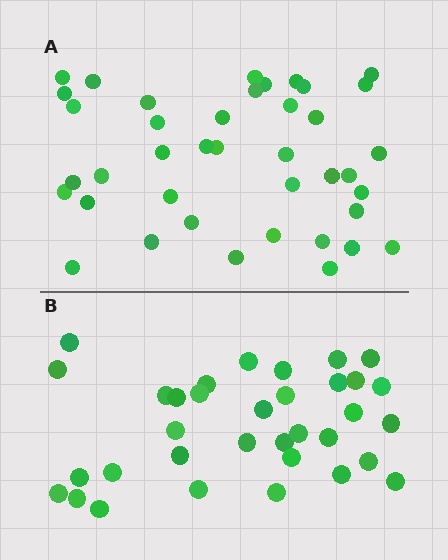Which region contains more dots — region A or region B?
Region A (the top region) has more dots.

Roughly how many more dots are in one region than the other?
Region A has about 6 more dots than region B.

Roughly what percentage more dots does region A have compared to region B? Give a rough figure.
About 20% more.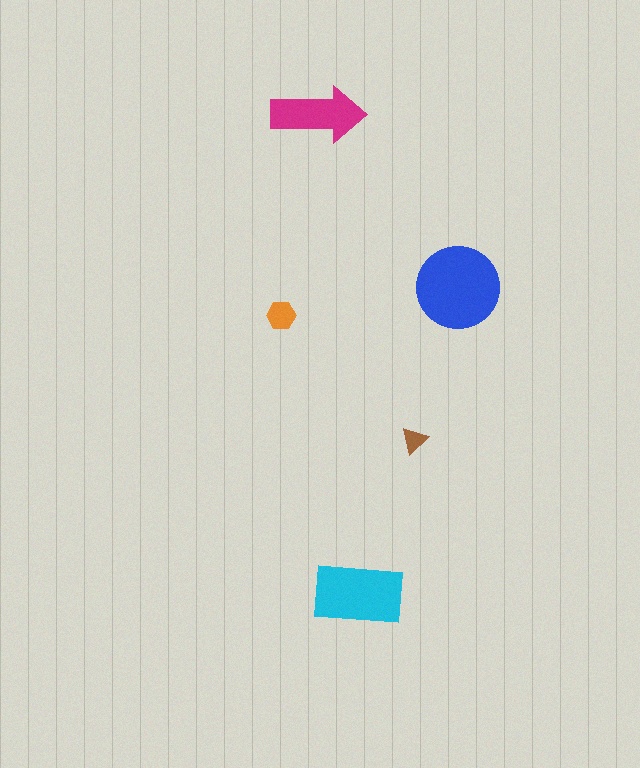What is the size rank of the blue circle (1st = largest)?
1st.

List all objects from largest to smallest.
The blue circle, the cyan rectangle, the magenta arrow, the orange hexagon, the brown triangle.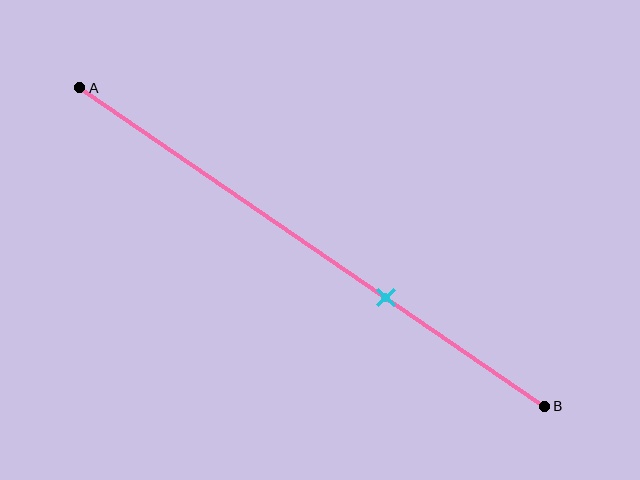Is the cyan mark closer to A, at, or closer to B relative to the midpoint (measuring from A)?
The cyan mark is closer to point B than the midpoint of segment AB.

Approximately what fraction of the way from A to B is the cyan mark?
The cyan mark is approximately 65% of the way from A to B.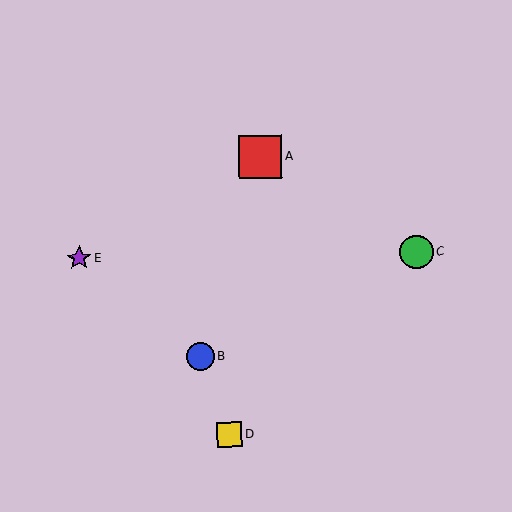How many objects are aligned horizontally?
2 objects (C, E) are aligned horizontally.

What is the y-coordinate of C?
Object C is at y≈252.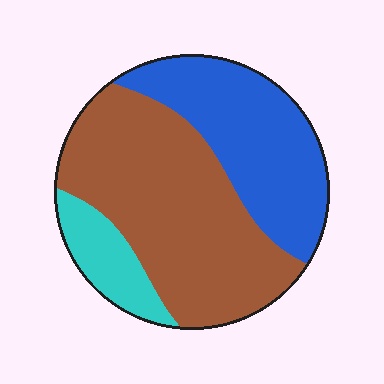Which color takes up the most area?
Brown, at roughly 55%.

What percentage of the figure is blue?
Blue covers 35% of the figure.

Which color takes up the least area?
Cyan, at roughly 10%.